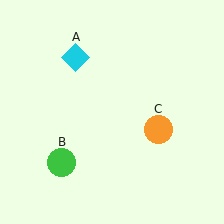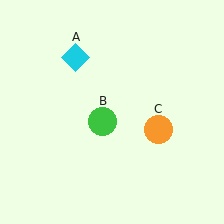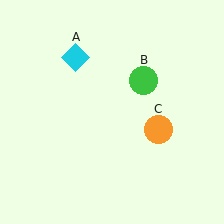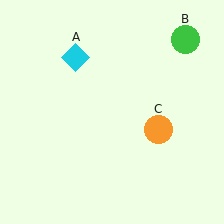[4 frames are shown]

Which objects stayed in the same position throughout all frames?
Cyan diamond (object A) and orange circle (object C) remained stationary.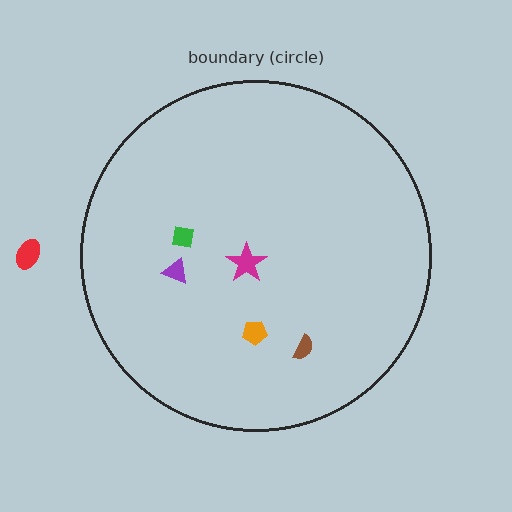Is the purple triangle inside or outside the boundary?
Inside.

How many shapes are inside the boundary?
5 inside, 1 outside.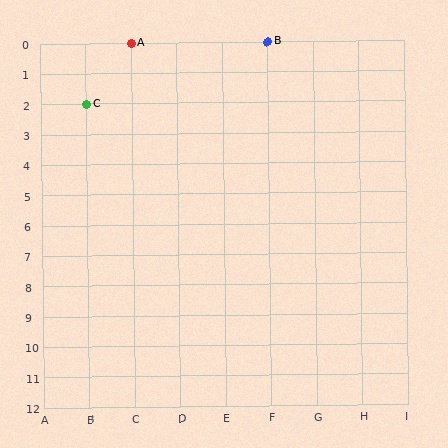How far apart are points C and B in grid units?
Points C and B are 4 columns and 2 rows apart (about 4.5 grid units diagonally).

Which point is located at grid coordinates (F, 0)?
Point B is at (F, 0).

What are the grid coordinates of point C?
Point C is at grid coordinates (B, 2).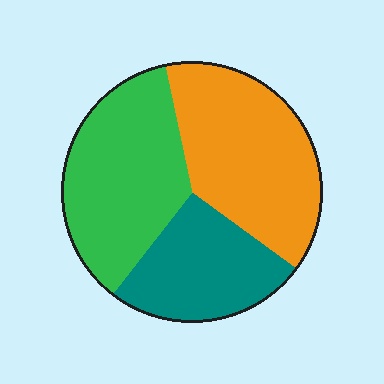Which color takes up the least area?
Teal, at roughly 25%.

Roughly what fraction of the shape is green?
Green covers around 35% of the shape.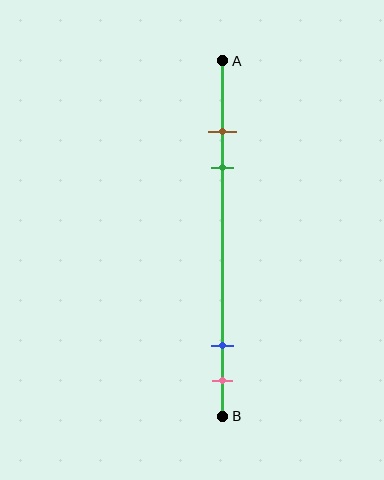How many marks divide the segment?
There are 4 marks dividing the segment.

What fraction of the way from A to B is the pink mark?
The pink mark is approximately 90% (0.9) of the way from A to B.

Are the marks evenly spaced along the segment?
No, the marks are not evenly spaced.